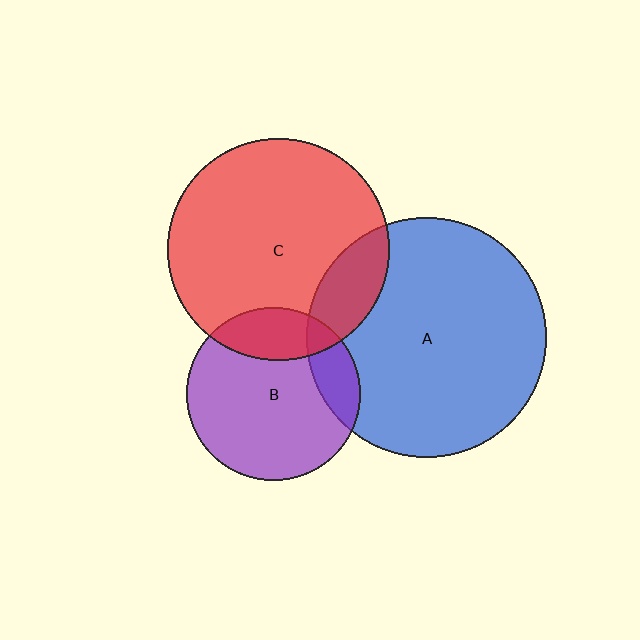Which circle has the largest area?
Circle A (blue).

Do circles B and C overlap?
Yes.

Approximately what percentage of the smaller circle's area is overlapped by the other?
Approximately 20%.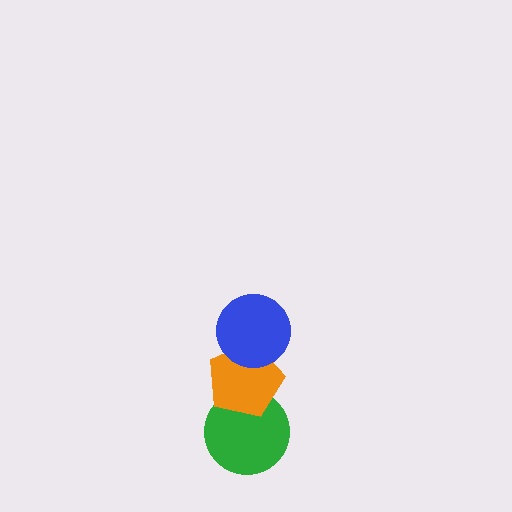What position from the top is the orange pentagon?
The orange pentagon is 2nd from the top.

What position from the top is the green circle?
The green circle is 3rd from the top.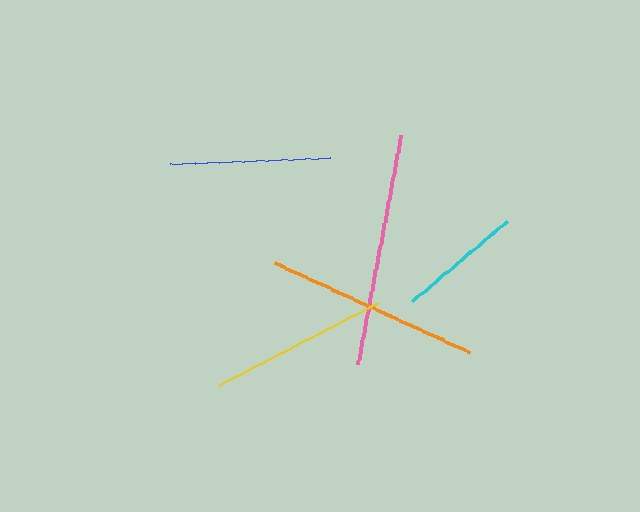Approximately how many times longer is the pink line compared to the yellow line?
The pink line is approximately 1.3 times the length of the yellow line.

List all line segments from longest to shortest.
From longest to shortest: pink, orange, yellow, blue, cyan.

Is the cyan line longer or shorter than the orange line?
The orange line is longer than the cyan line.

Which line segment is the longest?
The pink line is the longest at approximately 232 pixels.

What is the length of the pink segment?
The pink segment is approximately 232 pixels long.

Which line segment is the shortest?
The cyan line is the shortest at approximately 123 pixels.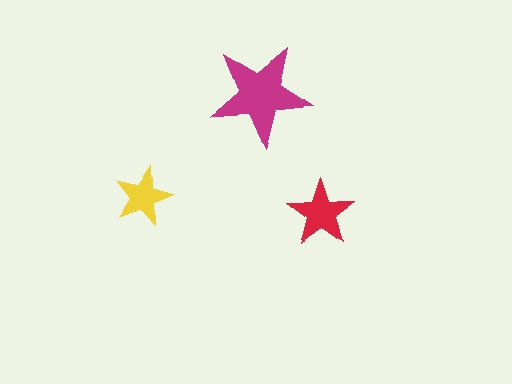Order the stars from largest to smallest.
the magenta one, the red one, the yellow one.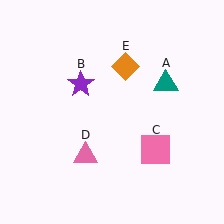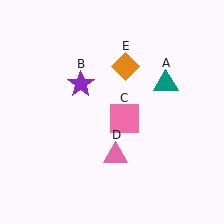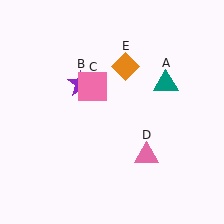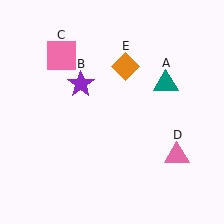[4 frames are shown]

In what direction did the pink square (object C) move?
The pink square (object C) moved up and to the left.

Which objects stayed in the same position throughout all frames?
Teal triangle (object A) and purple star (object B) and orange diamond (object E) remained stationary.